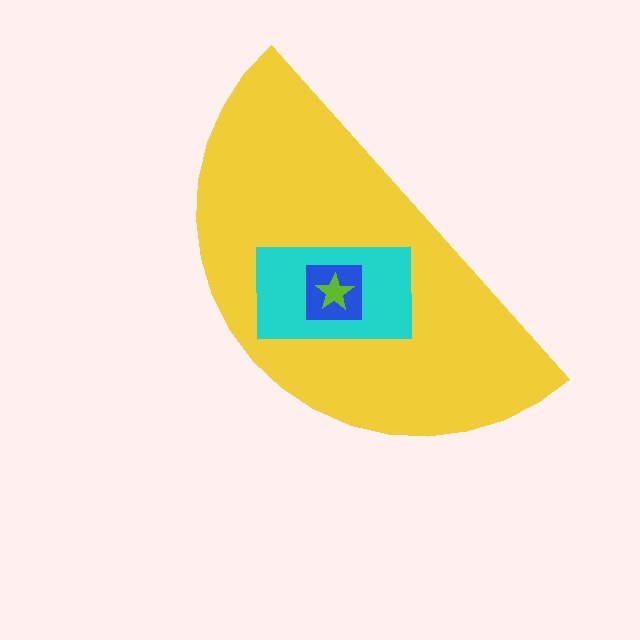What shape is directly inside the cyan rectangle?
The blue square.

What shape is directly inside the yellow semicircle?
The cyan rectangle.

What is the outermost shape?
The yellow semicircle.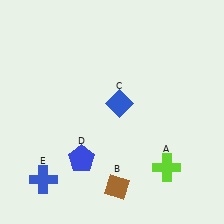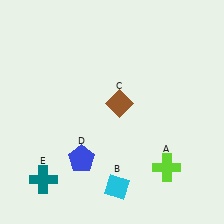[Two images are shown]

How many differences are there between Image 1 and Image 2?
There are 3 differences between the two images.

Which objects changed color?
B changed from brown to cyan. C changed from blue to brown. E changed from blue to teal.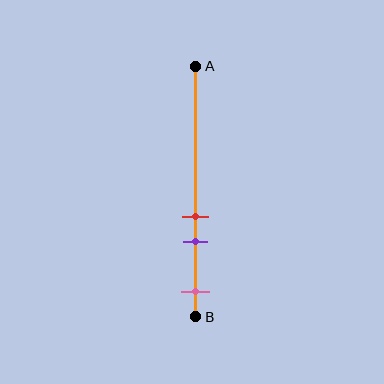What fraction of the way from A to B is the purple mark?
The purple mark is approximately 70% (0.7) of the way from A to B.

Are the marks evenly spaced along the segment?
No, the marks are not evenly spaced.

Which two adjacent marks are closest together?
The red and purple marks are the closest adjacent pair.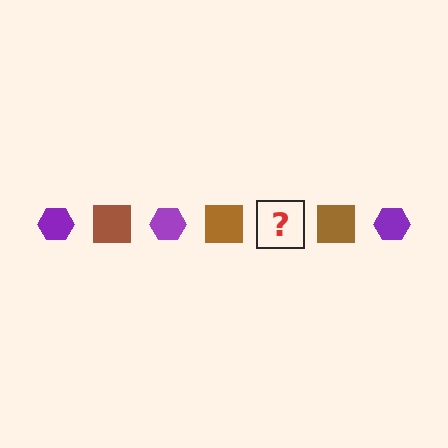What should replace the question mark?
The question mark should be replaced with a purple hexagon.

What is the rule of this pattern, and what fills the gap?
The rule is that the pattern alternates between purple hexagon and brown square. The gap should be filled with a purple hexagon.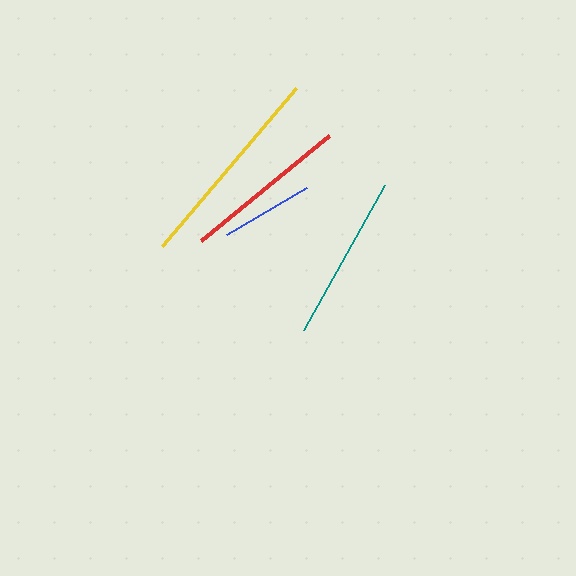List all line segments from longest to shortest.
From longest to shortest: yellow, teal, red, blue.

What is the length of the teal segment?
The teal segment is approximately 166 pixels long.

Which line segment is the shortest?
The blue line is the shortest at approximately 93 pixels.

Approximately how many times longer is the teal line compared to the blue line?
The teal line is approximately 1.8 times the length of the blue line.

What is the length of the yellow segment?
The yellow segment is approximately 207 pixels long.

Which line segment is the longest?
The yellow line is the longest at approximately 207 pixels.